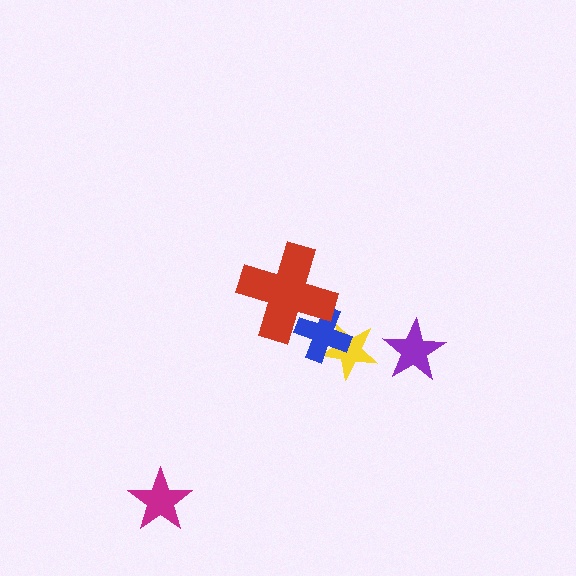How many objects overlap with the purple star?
0 objects overlap with the purple star.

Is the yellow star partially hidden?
Yes, it is partially covered by another shape.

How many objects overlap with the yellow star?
1 object overlaps with the yellow star.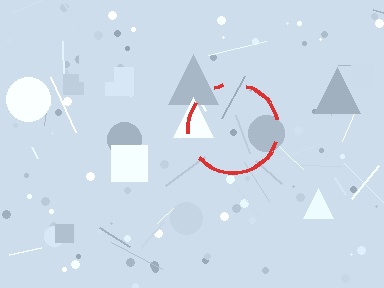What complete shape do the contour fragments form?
The contour fragments form a circle.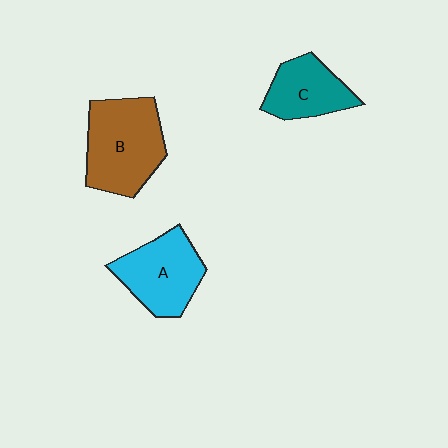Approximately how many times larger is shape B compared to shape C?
Approximately 1.6 times.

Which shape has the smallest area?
Shape C (teal).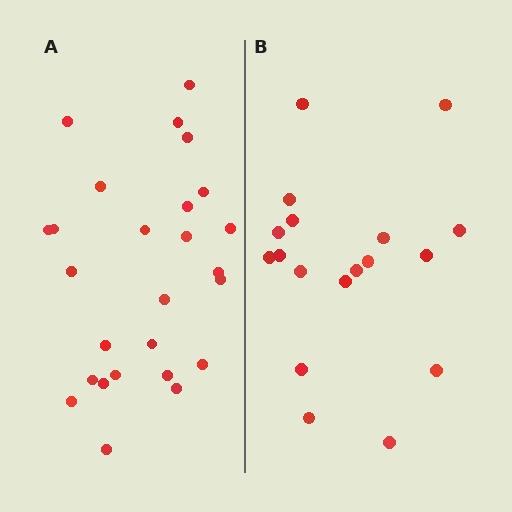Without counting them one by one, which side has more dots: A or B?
Region A (the left region) has more dots.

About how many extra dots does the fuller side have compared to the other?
Region A has roughly 8 or so more dots than region B.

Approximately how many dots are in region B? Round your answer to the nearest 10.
About 20 dots. (The exact count is 18, which rounds to 20.)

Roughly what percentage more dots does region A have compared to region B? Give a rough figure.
About 45% more.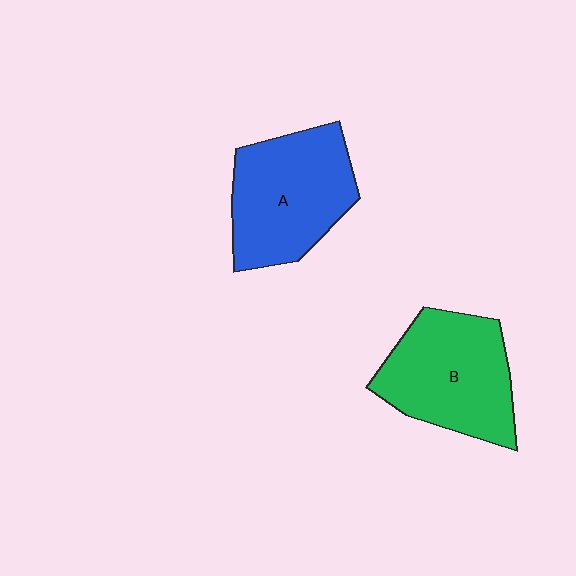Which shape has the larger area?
Shape A (blue).